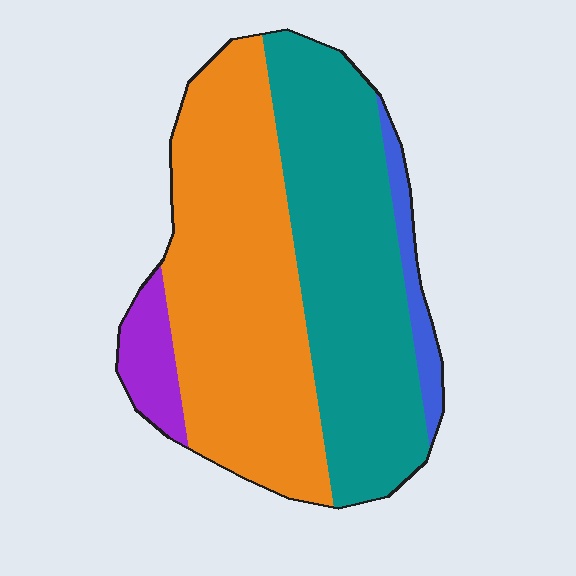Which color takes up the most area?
Orange, at roughly 45%.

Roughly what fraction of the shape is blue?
Blue covers 6% of the shape.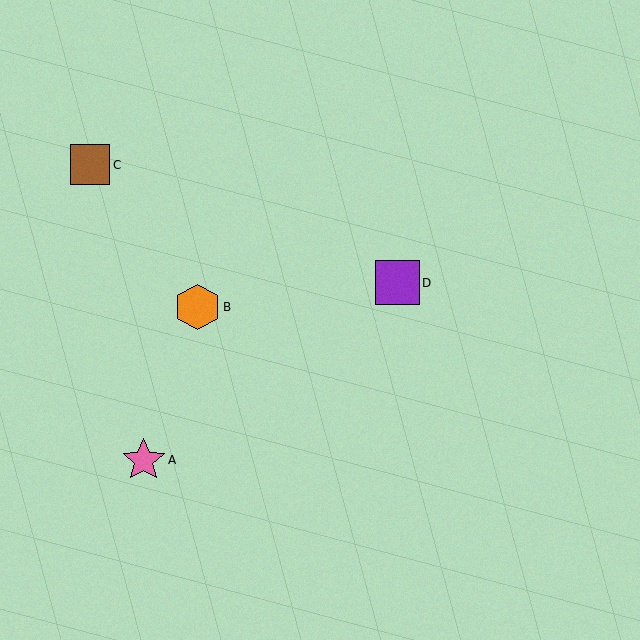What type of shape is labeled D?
Shape D is a purple square.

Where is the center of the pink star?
The center of the pink star is at (144, 460).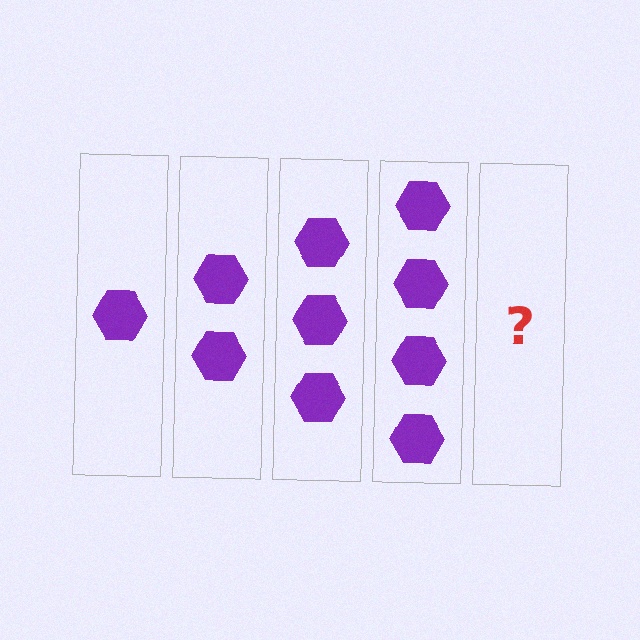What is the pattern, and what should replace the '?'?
The pattern is that each step adds one more hexagon. The '?' should be 5 hexagons.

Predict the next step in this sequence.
The next step is 5 hexagons.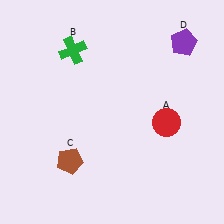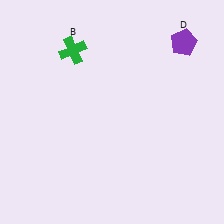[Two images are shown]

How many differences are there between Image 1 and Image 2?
There are 2 differences between the two images.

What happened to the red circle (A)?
The red circle (A) was removed in Image 2. It was in the bottom-right area of Image 1.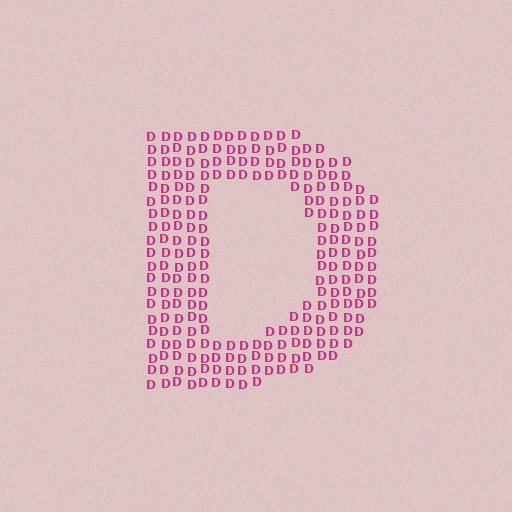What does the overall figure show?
The overall figure shows the letter D.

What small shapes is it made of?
It is made of small letter D's.